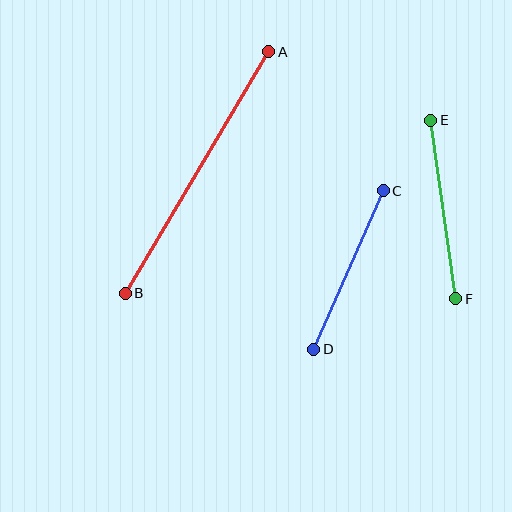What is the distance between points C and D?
The distance is approximately 173 pixels.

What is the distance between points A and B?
The distance is approximately 281 pixels.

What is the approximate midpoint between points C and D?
The midpoint is at approximately (349, 270) pixels.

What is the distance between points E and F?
The distance is approximately 180 pixels.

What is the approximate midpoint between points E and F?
The midpoint is at approximately (443, 209) pixels.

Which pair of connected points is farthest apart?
Points A and B are farthest apart.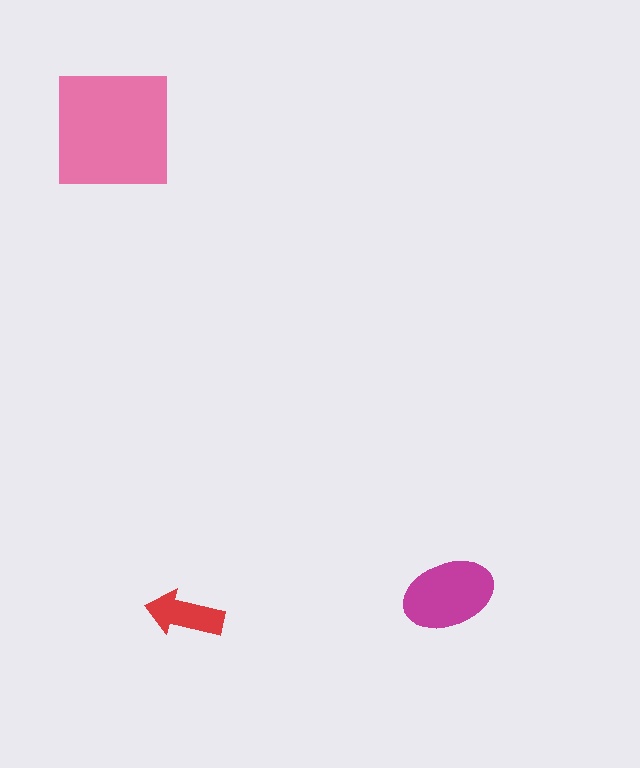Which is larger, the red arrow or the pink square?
The pink square.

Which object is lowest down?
The red arrow is bottommost.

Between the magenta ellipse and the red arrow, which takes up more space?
The magenta ellipse.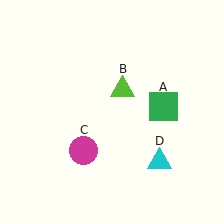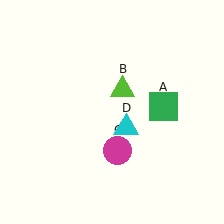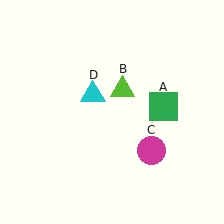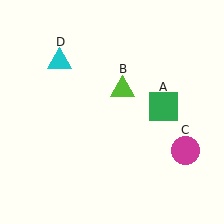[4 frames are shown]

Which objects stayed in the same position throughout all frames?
Green square (object A) and lime triangle (object B) remained stationary.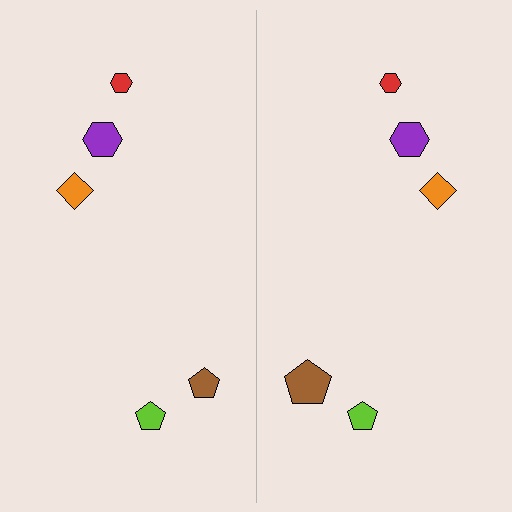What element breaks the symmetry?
The brown pentagon on the right side has a different size than its mirror counterpart.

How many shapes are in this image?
There are 10 shapes in this image.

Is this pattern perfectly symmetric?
No, the pattern is not perfectly symmetric. The brown pentagon on the right side has a different size than its mirror counterpart.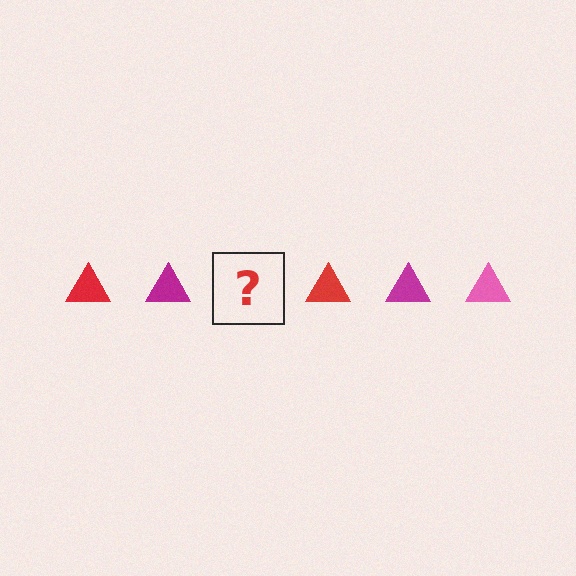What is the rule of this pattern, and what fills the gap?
The rule is that the pattern cycles through red, magenta, pink triangles. The gap should be filled with a pink triangle.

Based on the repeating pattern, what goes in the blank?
The blank should be a pink triangle.